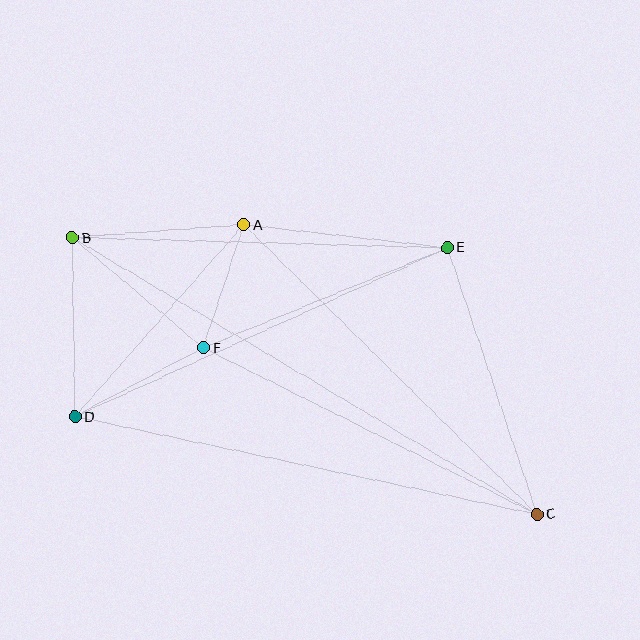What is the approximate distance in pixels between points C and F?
The distance between C and F is approximately 373 pixels.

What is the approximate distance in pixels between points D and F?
The distance between D and F is approximately 146 pixels.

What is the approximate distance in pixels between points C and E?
The distance between C and E is approximately 281 pixels.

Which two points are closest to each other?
Points A and F are closest to each other.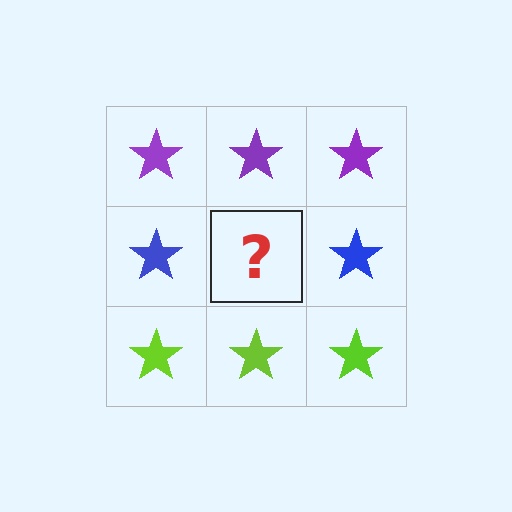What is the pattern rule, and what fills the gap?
The rule is that each row has a consistent color. The gap should be filled with a blue star.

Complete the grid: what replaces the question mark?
The question mark should be replaced with a blue star.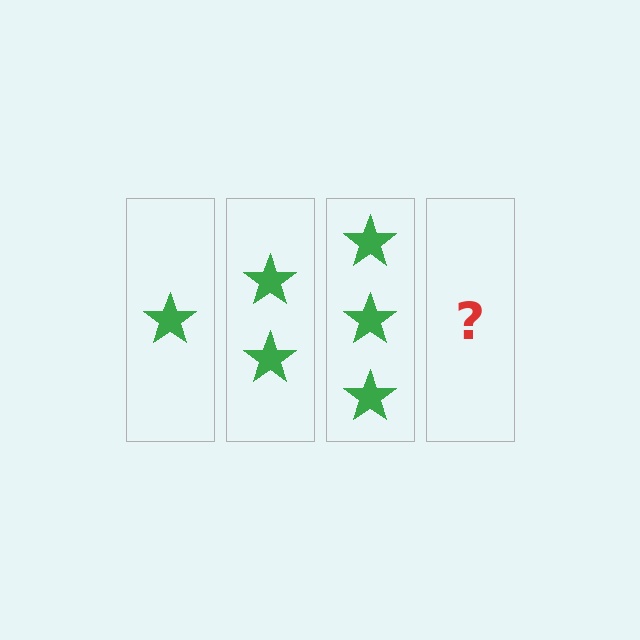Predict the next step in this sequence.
The next step is 4 stars.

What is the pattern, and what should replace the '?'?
The pattern is that each step adds one more star. The '?' should be 4 stars.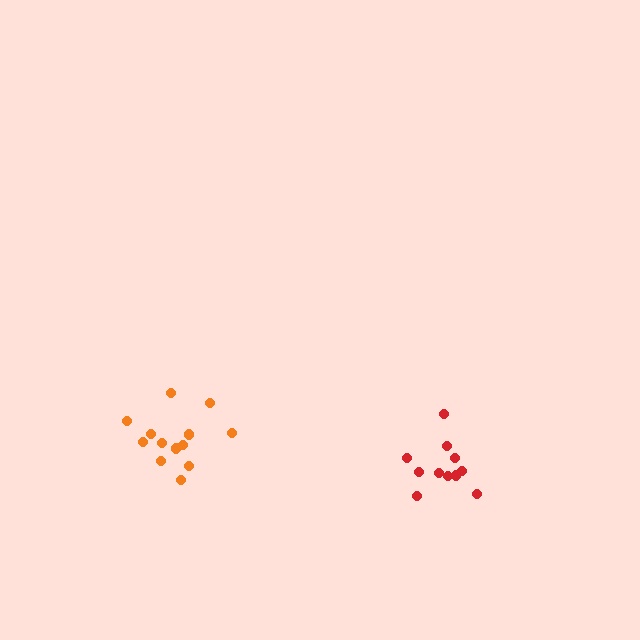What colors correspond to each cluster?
The clusters are colored: red, orange.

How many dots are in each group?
Group 1: 11 dots, Group 2: 13 dots (24 total).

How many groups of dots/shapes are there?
There are 2 groups.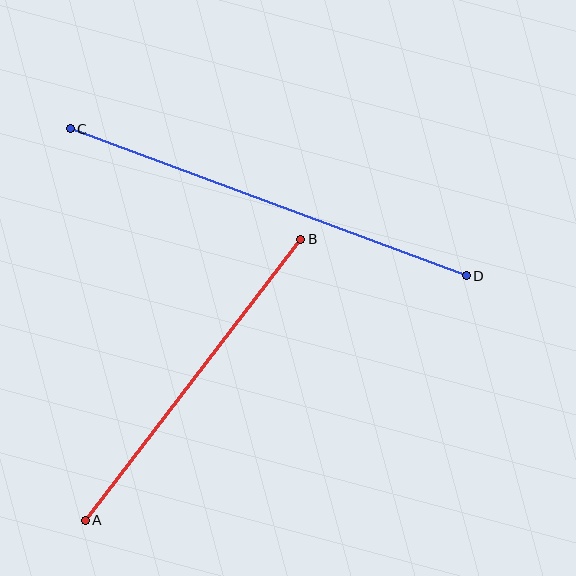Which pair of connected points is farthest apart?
Points C and D are farthest apart.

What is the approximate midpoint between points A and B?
The midpoint is at approximately (193, 380) pixels.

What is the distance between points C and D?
The distance is approximately 422 pixels.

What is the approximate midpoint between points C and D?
The midpoint is at approximately (268, 202) pixels.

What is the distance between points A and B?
The distance is approximately 354 pixels.